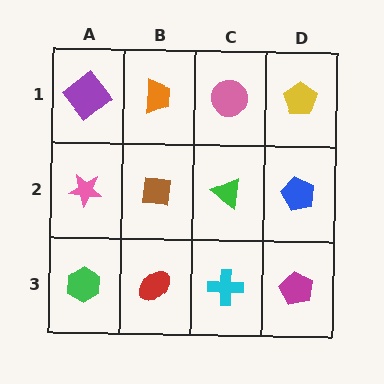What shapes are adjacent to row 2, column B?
An orange trapezoid (row 1, column B), a red ellipse (row 3, column B), a pink star (row 2, column A), a green triangle (row 2, column C).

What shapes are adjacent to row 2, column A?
A purple diamond (row 1, column A), a green hexagon (row 3, column A), a brown square (row 2, column B).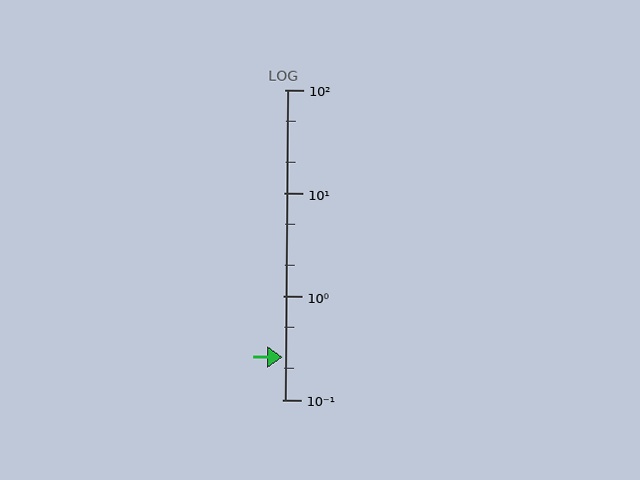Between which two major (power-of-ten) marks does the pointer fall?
The pointer is between 0.1 and 1.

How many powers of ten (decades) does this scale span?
The scale spans 3 decades, from 0.1 to 100.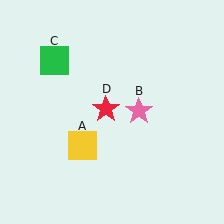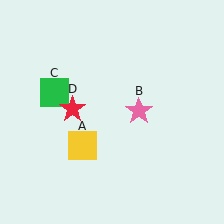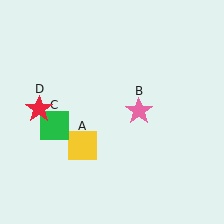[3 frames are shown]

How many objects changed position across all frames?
2 objects changed position: green square (object C), red star (object D).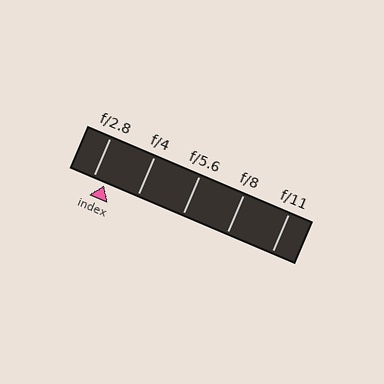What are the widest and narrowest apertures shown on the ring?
The widest aperture shown is f/2.8 and the narrowest is f/11.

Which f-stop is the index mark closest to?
The index mark is closest to f/2.8.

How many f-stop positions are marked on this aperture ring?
There are 5 f-stop positions marked.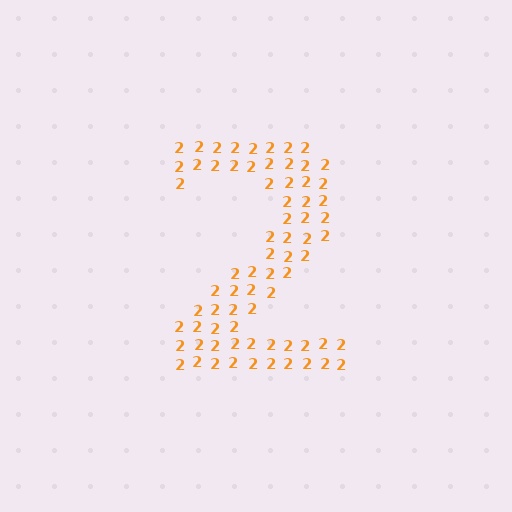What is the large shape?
The large shape is the digit 2.